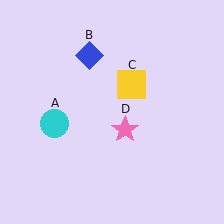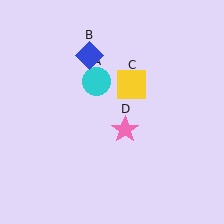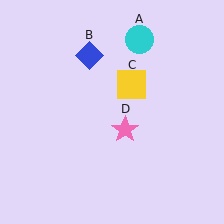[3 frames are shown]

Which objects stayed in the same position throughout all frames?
Blue diamond (object B) and yellow square (object C) and pink star (object D) remained stationary.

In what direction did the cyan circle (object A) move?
The cyan circle (object A) moved up and to the right.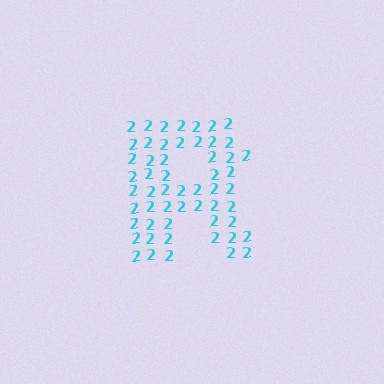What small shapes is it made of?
It is made of small digit 2's.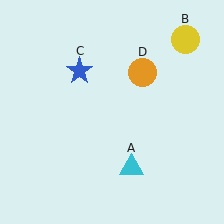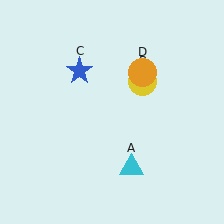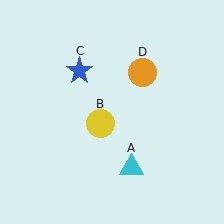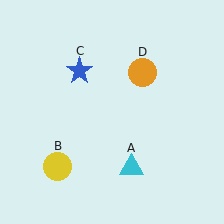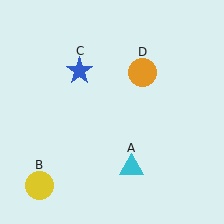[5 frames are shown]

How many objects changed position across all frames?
1 object changed position: yellow circle (object B).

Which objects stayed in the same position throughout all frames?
Cyan triangle (object A) and blue star (object C) and orange circle (object D) remained stationary.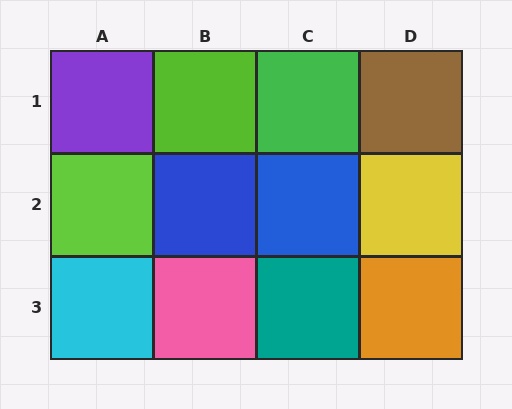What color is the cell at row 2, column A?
Lime.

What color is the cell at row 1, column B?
Lime.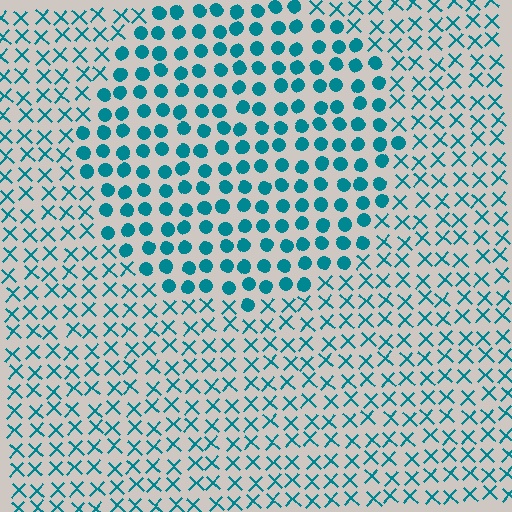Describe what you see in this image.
The image is filled with small teal elements arranged in a uniform grid. A circle-shaped region contains circles, while the surrounding area contains X marks. The boundary is defined purely by the change in element shape.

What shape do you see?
I see a circle.